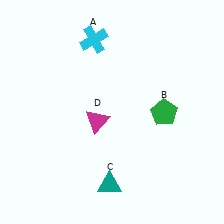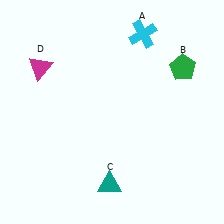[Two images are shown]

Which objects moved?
The objects that moved are: the cyan cross (A), the green pentagon (B), the magenta triangle (D).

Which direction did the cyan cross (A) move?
The cyan cross (A) moved right.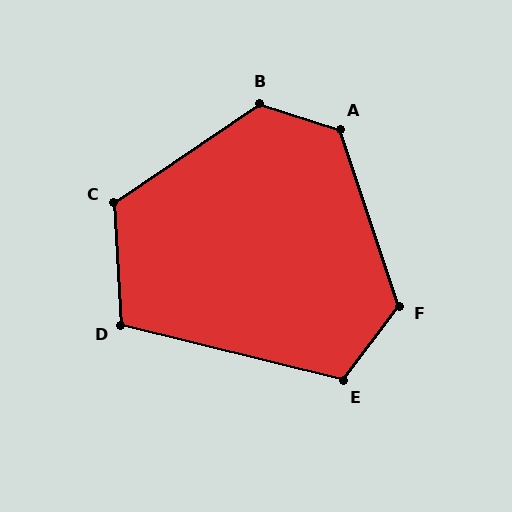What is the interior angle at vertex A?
Approximately 126 degrees (obtuse).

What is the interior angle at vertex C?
Approximately 121 degrees (obtuse).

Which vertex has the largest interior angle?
B, at approximately 128 degrees.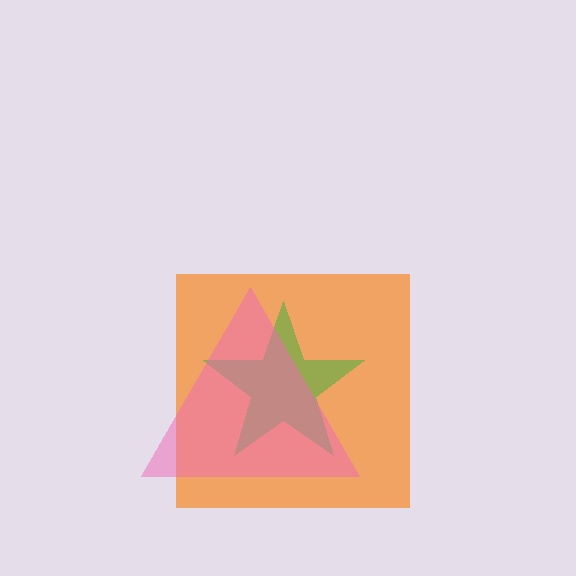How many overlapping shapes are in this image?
There are 3 overlapping shapes in the image.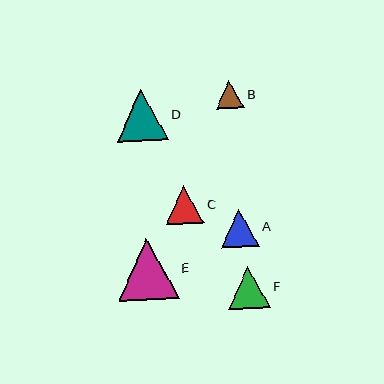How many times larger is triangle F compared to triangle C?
Triangle F is approximately 1.1 times the size of triangle C.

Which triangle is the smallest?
Triangle B is the smallest with a size of approximately 28 pixels.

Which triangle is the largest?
Triangle E is the largest with a size of approximately 61 pixels.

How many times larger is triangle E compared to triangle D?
Triangle E is approximately 1.2 times the size of triangle D.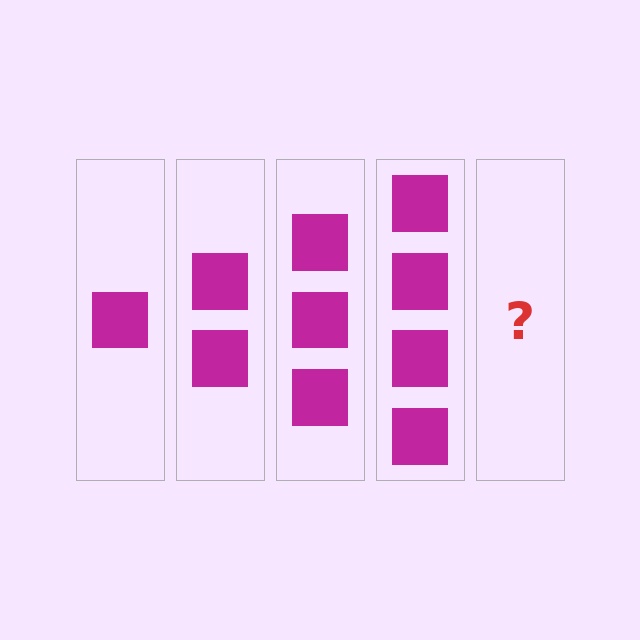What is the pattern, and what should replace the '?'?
The pattern is that each step adds one more square. The '?' should be 5 squares.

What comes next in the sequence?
The next element should be 5 squares.